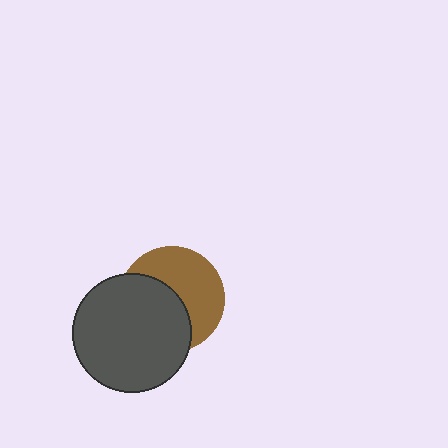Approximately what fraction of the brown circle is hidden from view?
Roughly 48% of the brown circle is hidden behind the dark gray circle.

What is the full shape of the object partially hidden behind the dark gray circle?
The partially hidden object is a brown circle.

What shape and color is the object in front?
The object in front is a dark gray circle.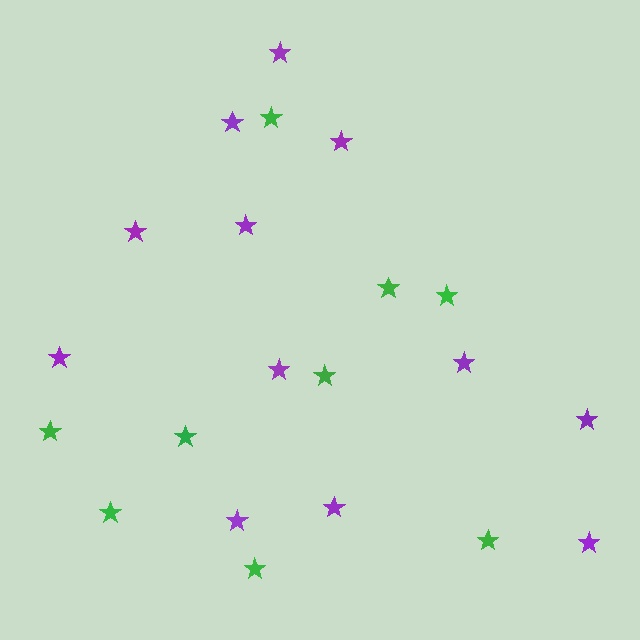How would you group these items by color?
There are 2 groups: one group of purple stars (12) and one group of green stars (9).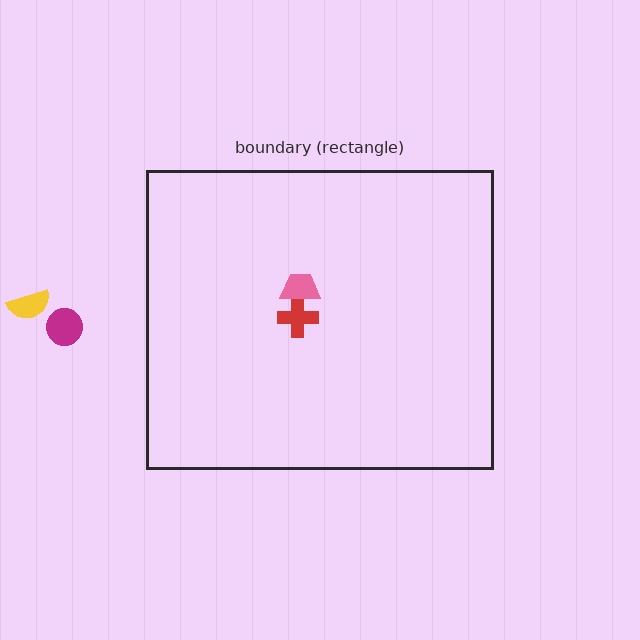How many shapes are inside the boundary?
2 inside, 2 outside.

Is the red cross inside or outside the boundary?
Inside.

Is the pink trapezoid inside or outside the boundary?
Inside.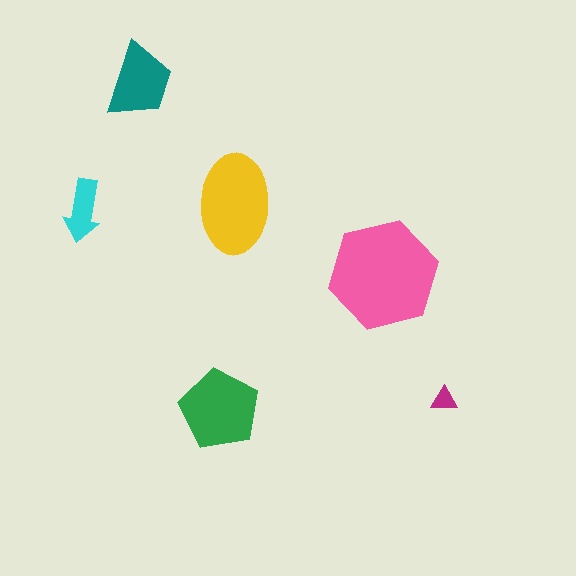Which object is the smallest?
The magenta triangle.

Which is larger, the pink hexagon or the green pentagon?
The pink hexagon.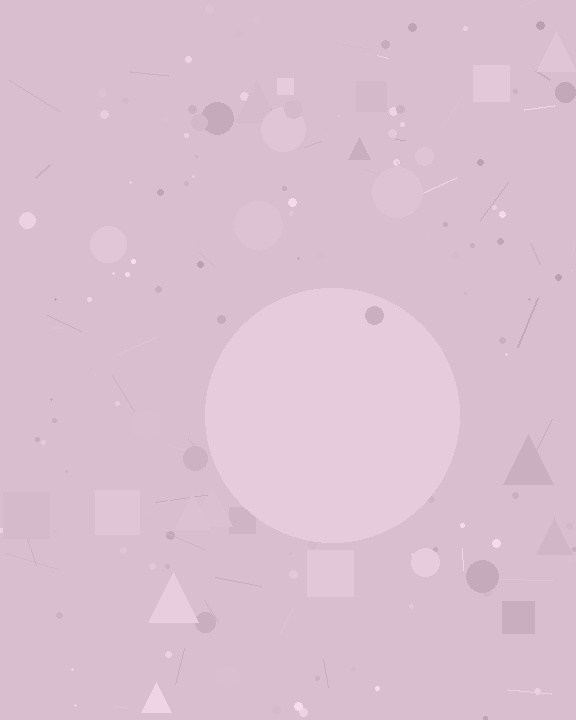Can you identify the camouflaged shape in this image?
The camouflaged shape is a circle.